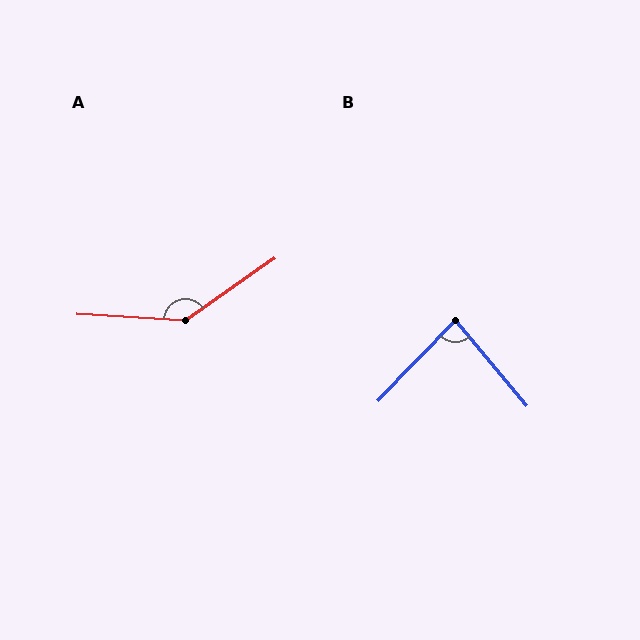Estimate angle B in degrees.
Approximately 84 degrees.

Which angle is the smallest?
B, at approximately 84 degrees.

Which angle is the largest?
A, at approximately 142 degrees.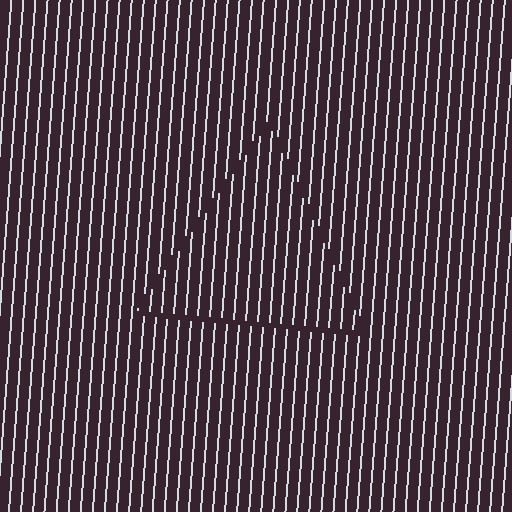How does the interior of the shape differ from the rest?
The interior of the shape contains the same grating, shifted by half a period — the contour is defined by the phase discontinuity where line-ends from the inner and outer gratings abut.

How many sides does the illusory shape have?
3 sides — the line-ends trace a triangle.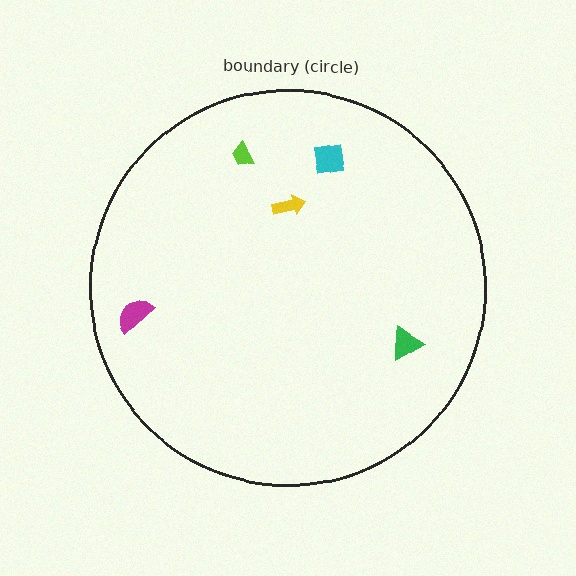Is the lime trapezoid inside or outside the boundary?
Inside.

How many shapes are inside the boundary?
5 inside, 0 outside.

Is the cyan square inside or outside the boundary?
Inside.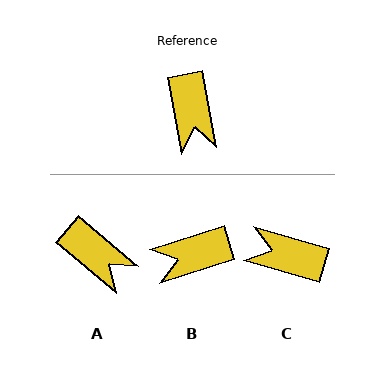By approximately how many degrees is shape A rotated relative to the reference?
Approximately 40 degrees counter-clockwise.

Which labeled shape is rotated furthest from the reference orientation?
C, about 117 degrees away.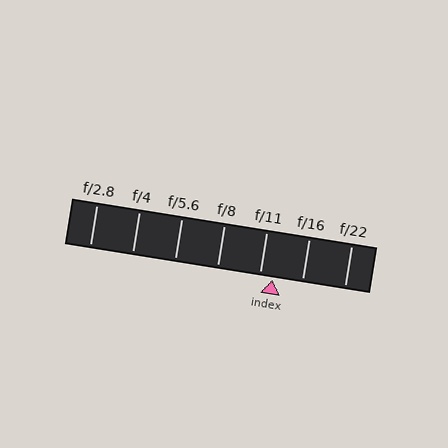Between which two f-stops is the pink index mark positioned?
The index mark is between f/11 and f/16.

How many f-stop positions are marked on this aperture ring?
There are 7 f-stop positions marked.